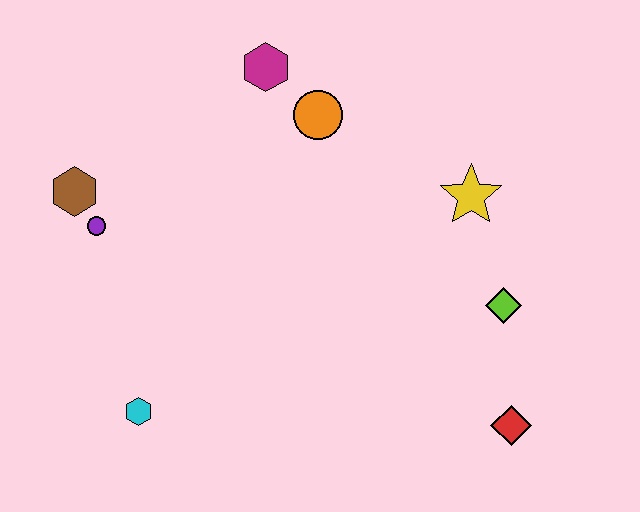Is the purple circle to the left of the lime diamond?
Yes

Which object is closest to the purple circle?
The brown hexagon is closest to the purple circle.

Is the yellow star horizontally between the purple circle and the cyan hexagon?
No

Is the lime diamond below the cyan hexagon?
No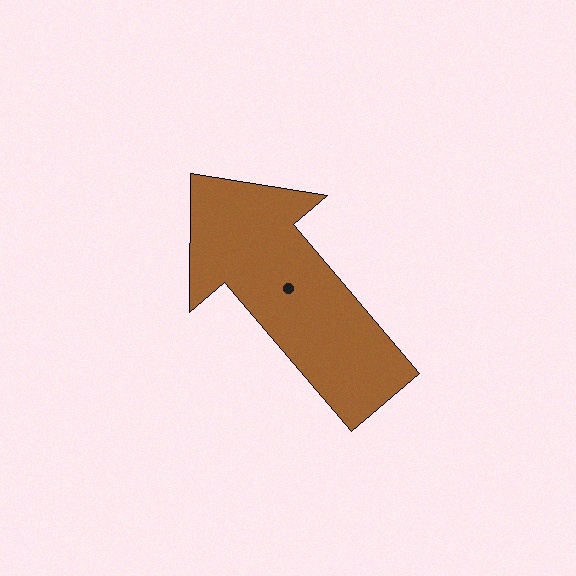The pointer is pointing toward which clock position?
Roughly 11 o'clock.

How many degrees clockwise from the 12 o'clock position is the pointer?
Approximately 320 degrees.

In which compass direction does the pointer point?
Northwest.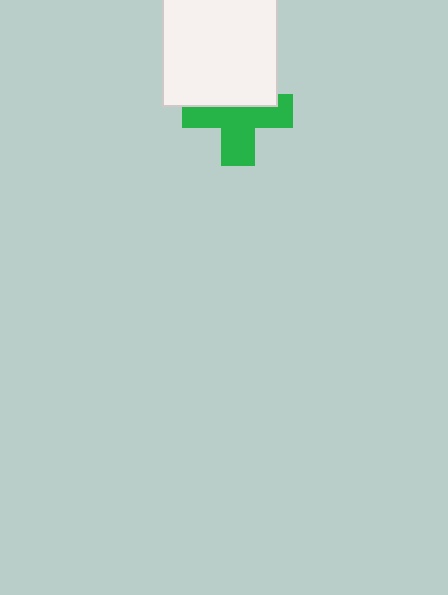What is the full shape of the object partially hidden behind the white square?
The partially hidden object is a green cross.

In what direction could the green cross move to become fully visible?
The green cross could move down. That would shift it out from behind the white square entirely.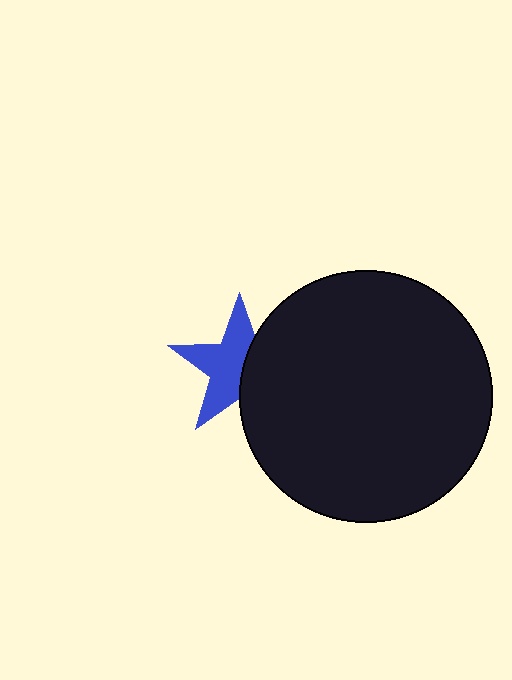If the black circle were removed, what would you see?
You would see the complete blue star.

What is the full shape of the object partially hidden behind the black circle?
The partially hidden object is a blue star.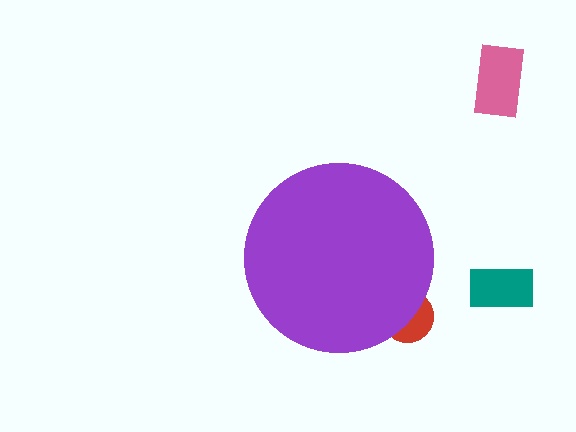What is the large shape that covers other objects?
A purple circle.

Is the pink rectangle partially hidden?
No, the pink rectangle is fully visible.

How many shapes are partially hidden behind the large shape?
1 shape is partially hidden.